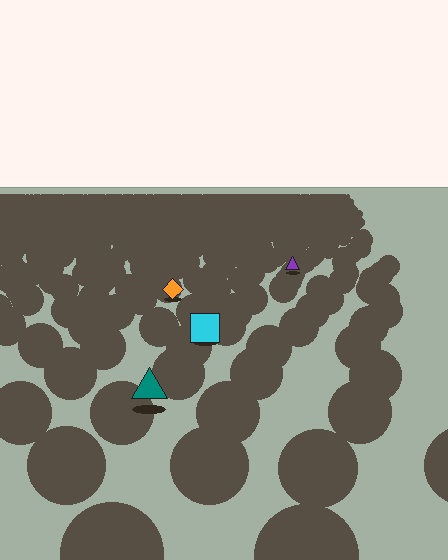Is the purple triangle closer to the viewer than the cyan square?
No. The cyan square is closer — you can tell from the texture gradient: the ground texture is coarser near it.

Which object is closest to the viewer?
The teal triangle is closest. The texture marks near it are larger and more spread out.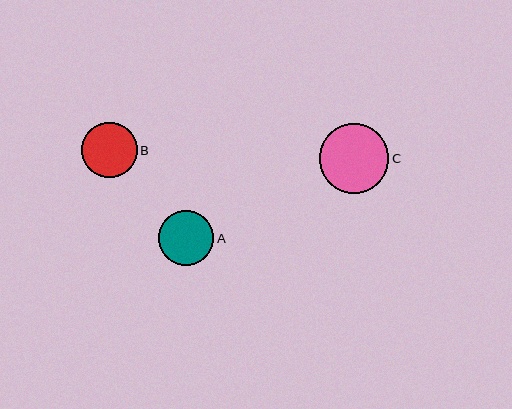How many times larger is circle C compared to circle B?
Circle C is approximately 1.2 times the size of circle B.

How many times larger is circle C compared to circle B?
Circle C is approximately 1.2 times the size of circle B.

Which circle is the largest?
Circle C is the largest with a size of approximately 69 pixels.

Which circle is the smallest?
Circle A is the smallest with a size of approximately 55 pixels.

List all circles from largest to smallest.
From largest to smallest: C, B, A.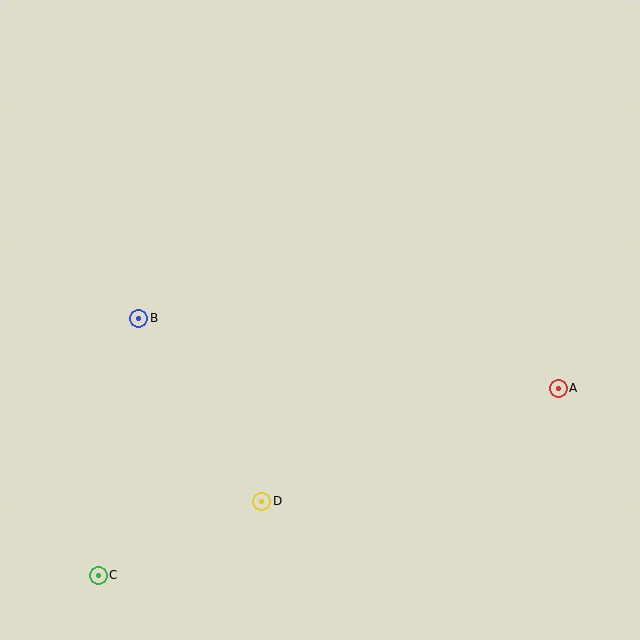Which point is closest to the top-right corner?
Point A is closest to the top-right corner.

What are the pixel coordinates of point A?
Point A is at (558, 388).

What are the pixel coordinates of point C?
Point C is at (98, 575).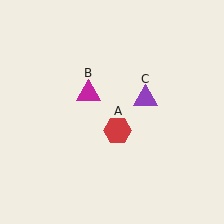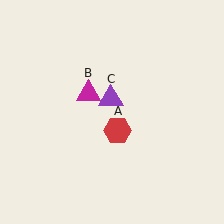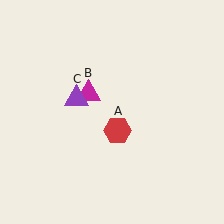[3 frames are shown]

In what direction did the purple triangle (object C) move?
The purple triangle (object C) moved left.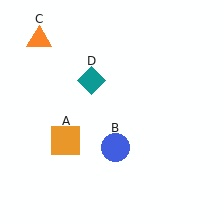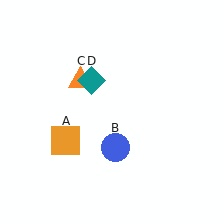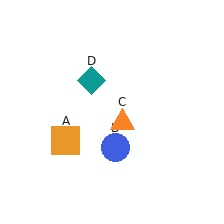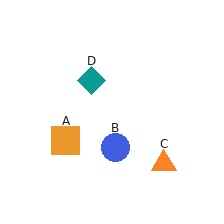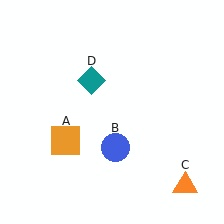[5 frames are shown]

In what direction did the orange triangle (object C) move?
The orange triangle (object C) moved down and to the right.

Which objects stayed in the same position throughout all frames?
Orange square (object A) and blue circle (object B) and teal diamond (object D) remained stationary.